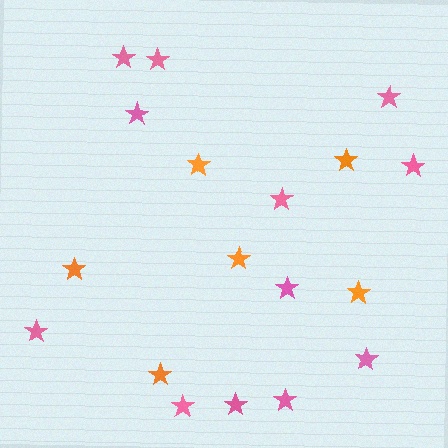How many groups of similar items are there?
There are 2 groups: one group of orange stars (6) and one group of pink stars (12).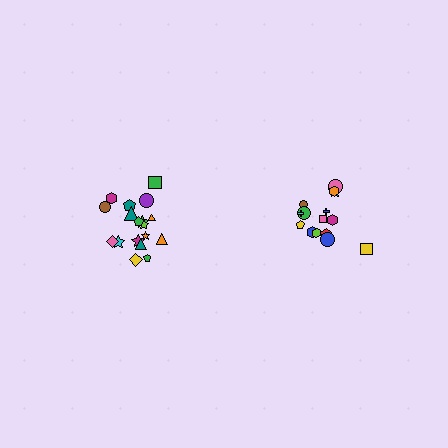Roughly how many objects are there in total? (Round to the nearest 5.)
Roughly 35 objects in total.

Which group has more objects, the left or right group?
The left group.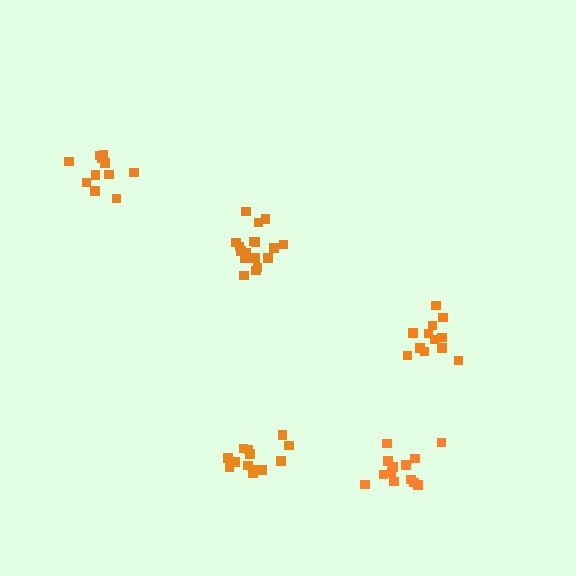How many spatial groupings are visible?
There are 5 spatial groupings.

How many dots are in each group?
Group 1: 13 dots, Group 2: 11 dots, Group 3: 17 dots, Group 4: 12 dots, Group 5: 13 dots (66 total).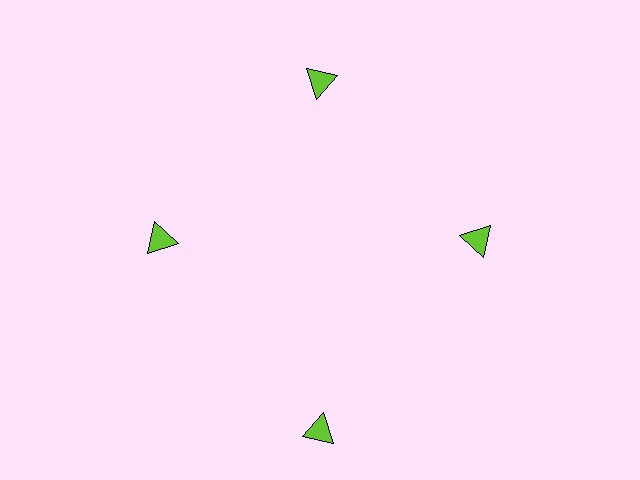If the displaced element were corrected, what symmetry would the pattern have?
It would have 4-fold rotational symmetry — the pattern would map onto itself every 90 degrees.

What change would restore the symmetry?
The symmetry would be restored by moving it inward, back onto the ring so that all 4 triangles sit at equal angles and equal distance from the center.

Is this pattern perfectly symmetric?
No. The 4 lime triangles are arranged in a ring, but one element near the 6 o'clock position is pushed outward from the center, breaking the 4-fold rotational symmetry.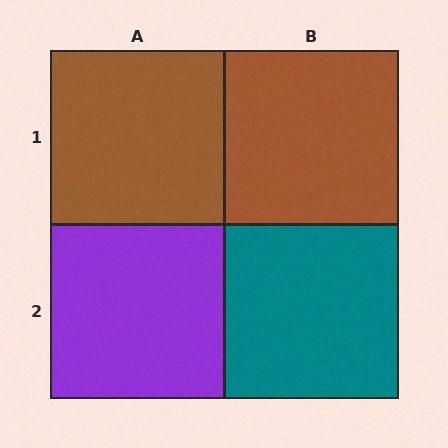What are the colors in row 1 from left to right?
Brown, brown.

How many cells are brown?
2 cells are brown.